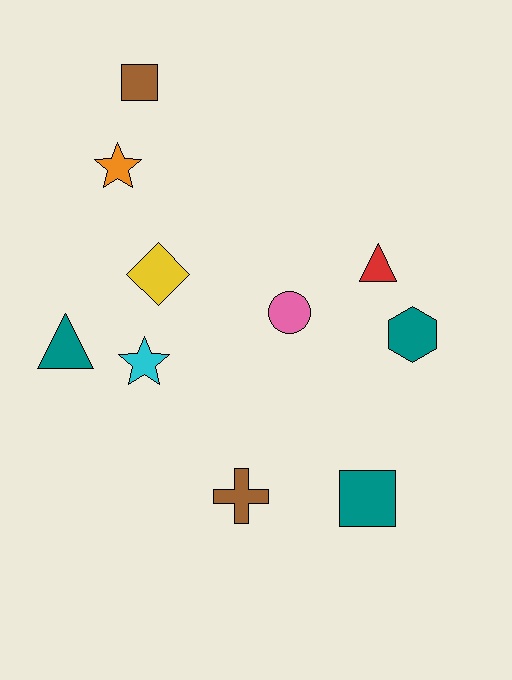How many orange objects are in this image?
There is 1 orange object.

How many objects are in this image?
There are 10 objects.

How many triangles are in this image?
There are 2 triangles.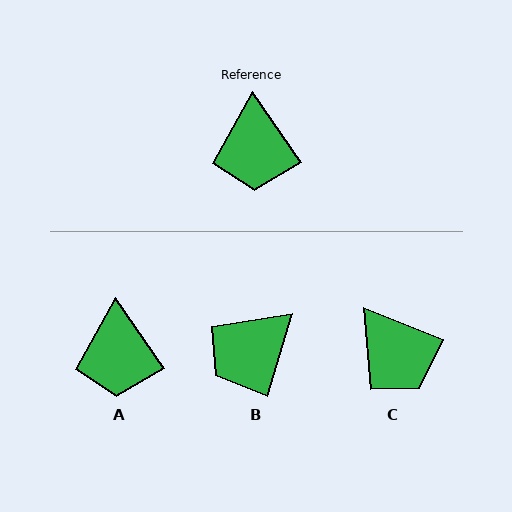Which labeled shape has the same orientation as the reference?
A.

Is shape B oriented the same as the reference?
No, it is off by about 52 degrees.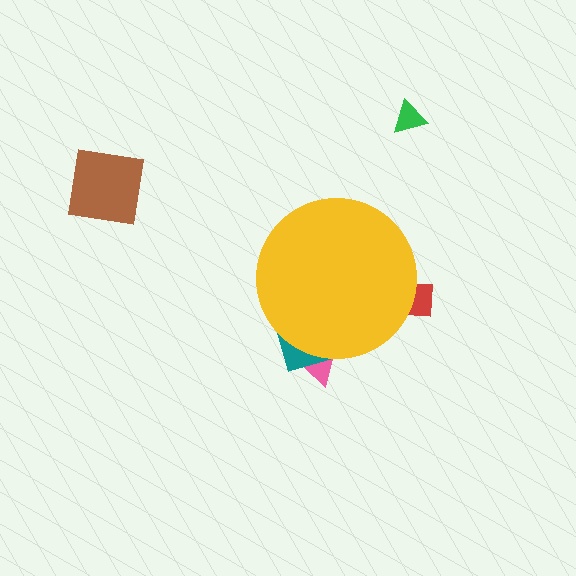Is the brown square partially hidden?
No, the brown square is fully visible.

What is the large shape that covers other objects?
A yellow circle.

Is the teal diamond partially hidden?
Yes, the teal diamond is partially hidden behind the yellow circle.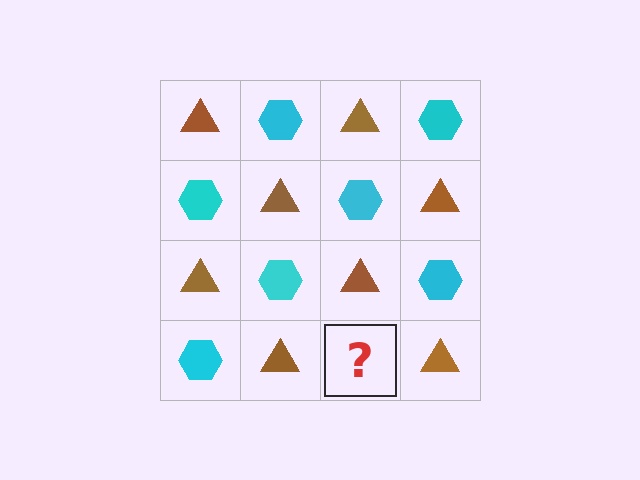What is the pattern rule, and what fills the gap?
The rule is that it alternates brown triangle and cyan hexagon in a checkerboard pattern. The gap should be filled with a cyan hexagon.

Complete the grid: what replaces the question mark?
The question mark should be replaced with a cyan hexagon.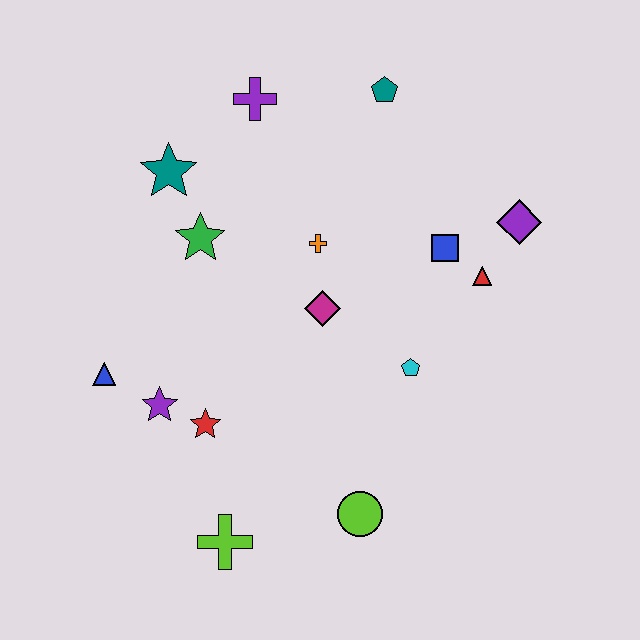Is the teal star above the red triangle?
Yes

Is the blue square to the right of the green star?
Yes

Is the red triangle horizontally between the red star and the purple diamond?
Yes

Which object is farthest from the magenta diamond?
The lime cross is farthest from the magenta diamond.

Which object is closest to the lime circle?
The lime cross is closest to the lime circle.